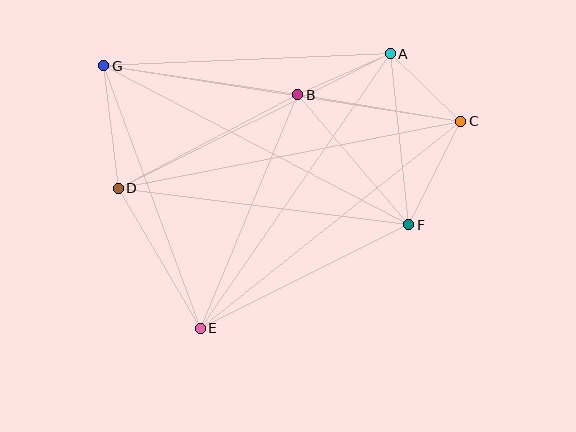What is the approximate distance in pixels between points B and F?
The distance between B and F is approximately 171 pixels.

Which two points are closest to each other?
Points A and C are closest to each other.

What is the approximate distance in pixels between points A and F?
The distance between A and F is approximately 172 pixels.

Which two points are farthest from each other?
Points C and G are farthest from each other.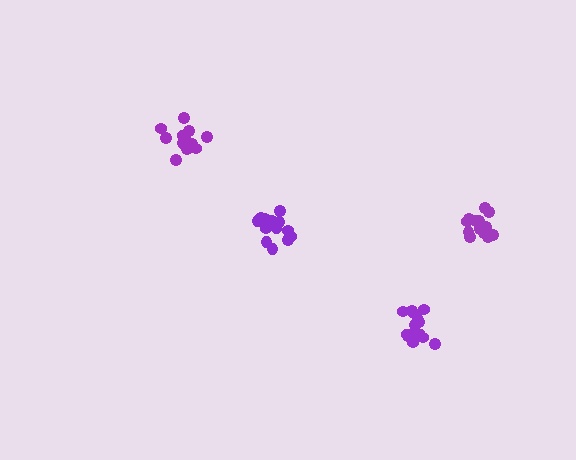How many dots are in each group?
Group 1: 14 dots, Group 2: 17 dots, Group 3: 13 dots, Group 4: 13 dots (57 total).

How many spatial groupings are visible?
There are 4 spatial groupings.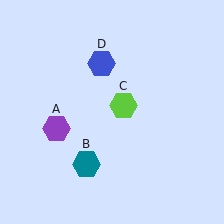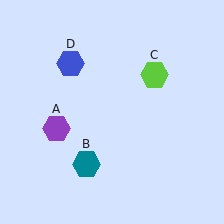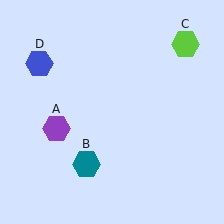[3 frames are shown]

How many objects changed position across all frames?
2 objects changed position: lime hexagon (object C), blue hexagon (object D).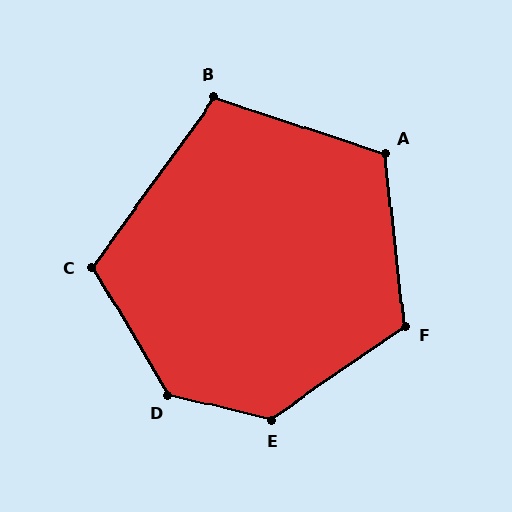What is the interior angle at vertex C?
Approximately 114 degrees (obtuse).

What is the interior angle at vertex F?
Approximately 118 degrees (obtuse).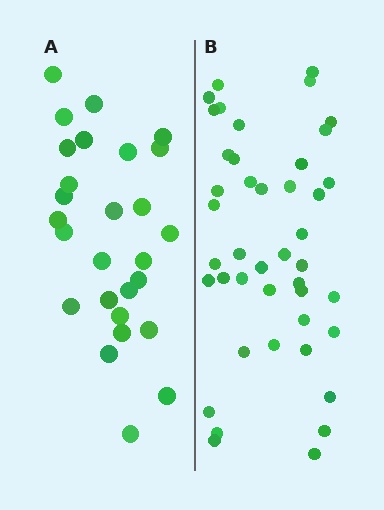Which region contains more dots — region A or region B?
Region B (the right region) has more dots.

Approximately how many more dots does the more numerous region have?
Region B has approximately 15 more dots than region A.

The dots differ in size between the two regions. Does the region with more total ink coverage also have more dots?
No. Region A has more total ink coverage because its dots are larger, but region B actually contains more individual dots. Total area can be misleading — the number of items is what matters here.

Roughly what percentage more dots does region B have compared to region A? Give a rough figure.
About 60% more.